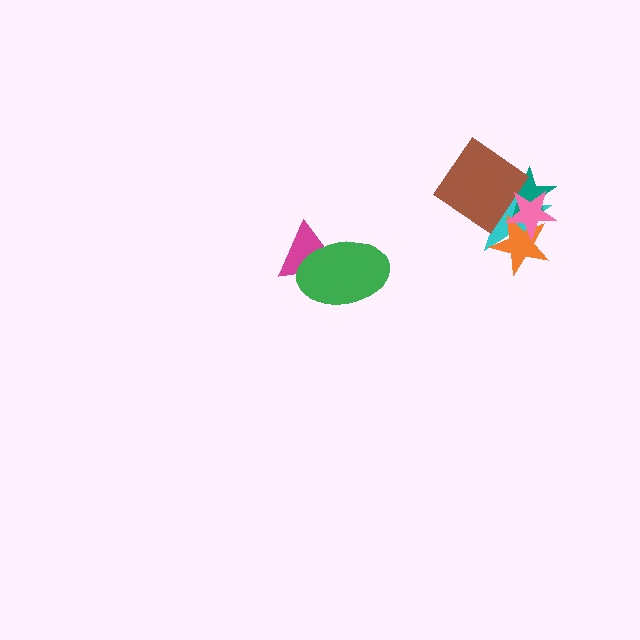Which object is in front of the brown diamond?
The pink star is in front of the brown diamond.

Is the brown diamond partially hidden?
Yes, it is partially covered by another shape.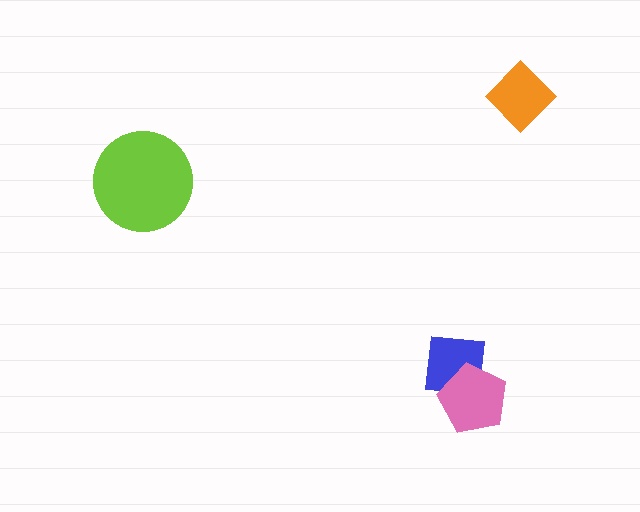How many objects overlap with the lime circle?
0 objects overlap with the lime circle.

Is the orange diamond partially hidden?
No, no other shape covers it.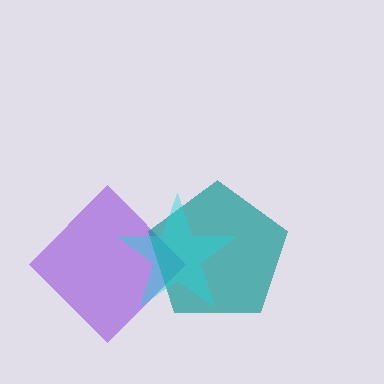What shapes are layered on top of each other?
The layered shapes are: a purple diamond, a teal pentagon, a cyan star.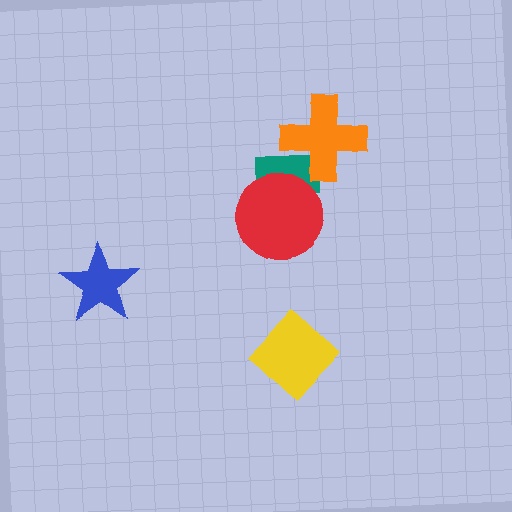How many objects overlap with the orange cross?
1 object overlaps with the orange cross.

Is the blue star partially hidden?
No, no other shape covers it.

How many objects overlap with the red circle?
1 object overlaps with the red circle.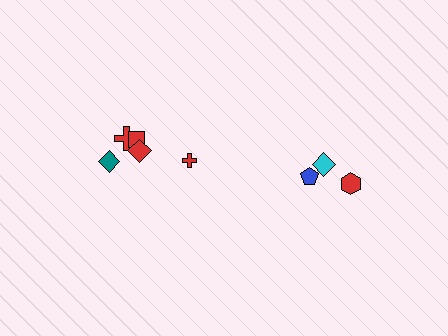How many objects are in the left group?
There are 5 objects.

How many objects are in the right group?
There are 3 objects.